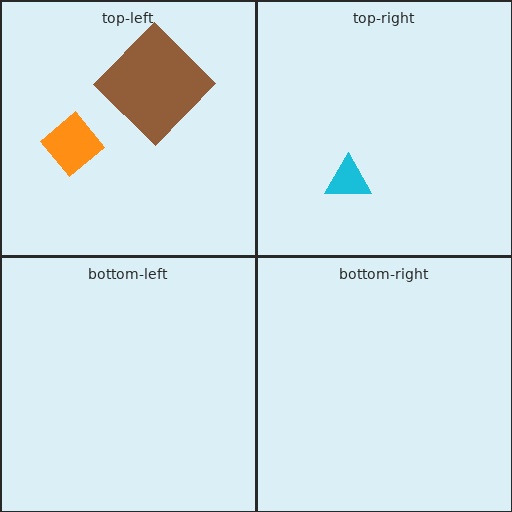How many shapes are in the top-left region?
2.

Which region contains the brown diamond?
The top-left region.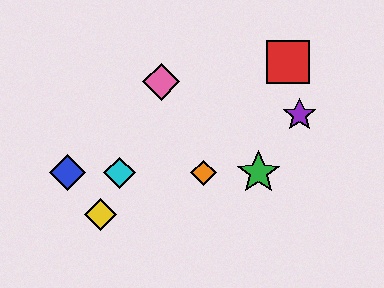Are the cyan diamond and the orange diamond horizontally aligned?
Yes, both are at y≈173.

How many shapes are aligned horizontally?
4 shapes (the blue diamond, the green star, the orange diamond, the cyan diamond) are aligned horizontally.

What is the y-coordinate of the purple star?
The purple star is at y≈115.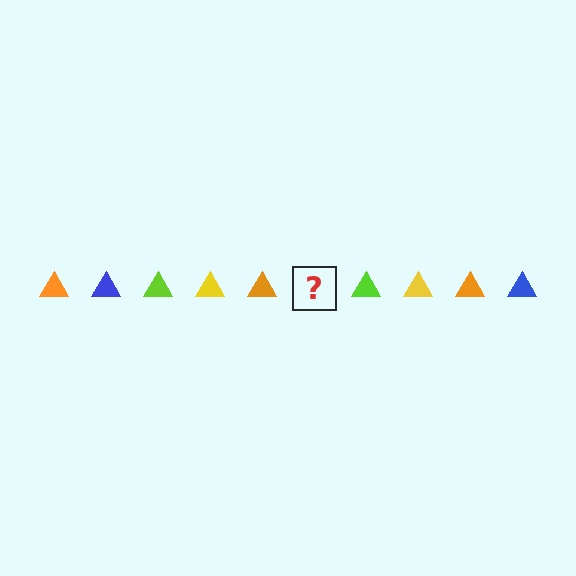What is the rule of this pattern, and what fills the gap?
The rule is that the pattern cycles through orange, blue, lime, yellow triangles. The gap should be filled with a blue triangle.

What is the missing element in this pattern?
The missing element is a blue triangle.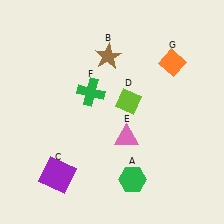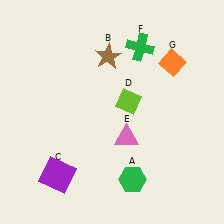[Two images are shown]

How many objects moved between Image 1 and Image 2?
1 object moved between the two images.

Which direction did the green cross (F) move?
The green cross (F) moved right.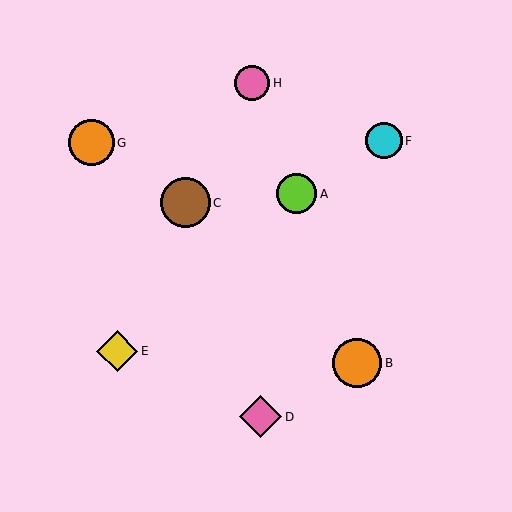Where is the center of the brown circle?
The center of the brown circle is at (185, 203).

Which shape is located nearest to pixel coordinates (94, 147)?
The orange circle (labeled G) at (91, 143) is nearest to that location.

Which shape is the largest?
The brown circle (labeled C) is the largest.